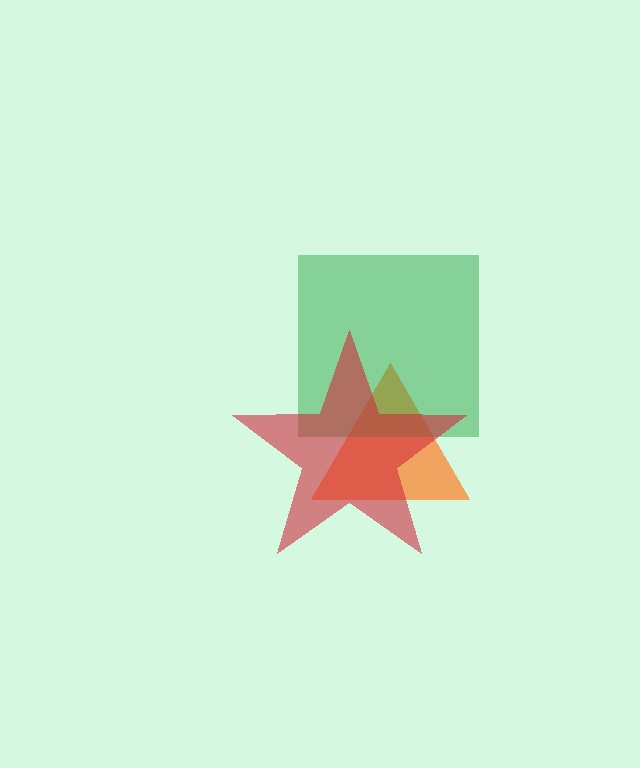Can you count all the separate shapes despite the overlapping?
Yes, there are 3 separate shapes.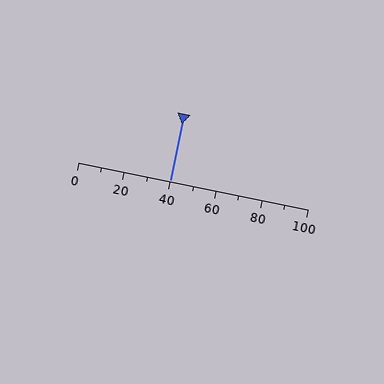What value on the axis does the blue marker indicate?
The marker indicates approximately 40.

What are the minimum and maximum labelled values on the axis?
The axis runs from 0 to 100.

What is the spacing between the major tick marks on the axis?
The major ticks are spaced 20 apart.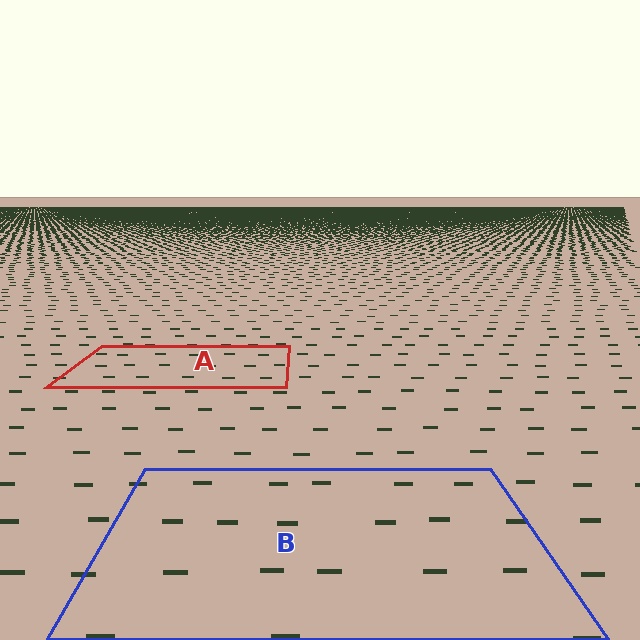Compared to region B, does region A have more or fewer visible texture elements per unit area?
Region A has more texture elements per unit area — they are packed more densely because it is farther away.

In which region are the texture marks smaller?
The texture marks are smaller in region A, because it is farther away.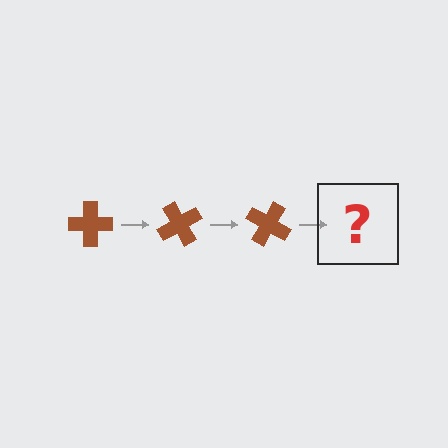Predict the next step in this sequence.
The next step is a brown cross rotated 180 degrees.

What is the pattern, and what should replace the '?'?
The pattern is that the cross rotates 60 degrees each step. The '?' should be a brown cross rotated 180 degrees.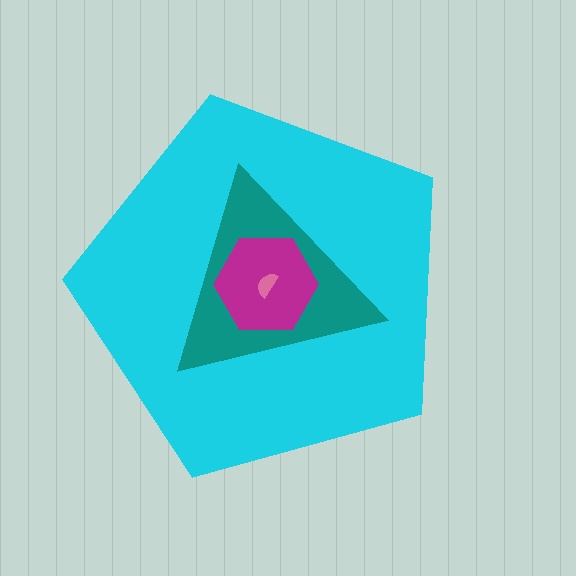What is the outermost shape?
The cyan pentagon.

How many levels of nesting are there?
4.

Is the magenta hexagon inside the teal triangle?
Yes.